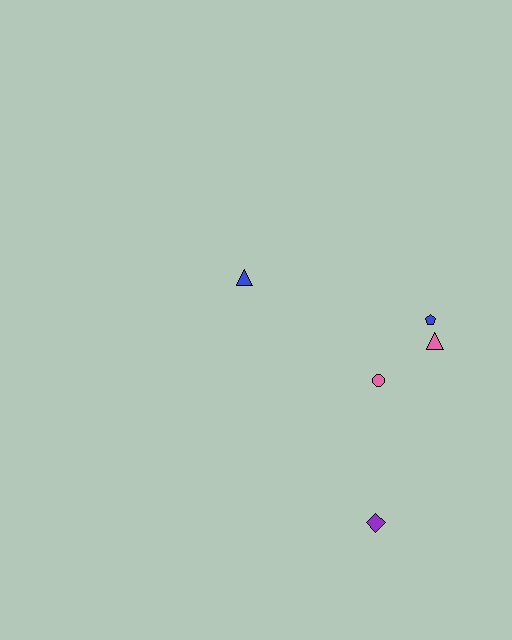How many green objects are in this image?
There are no green objects.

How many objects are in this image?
There are 5 objects.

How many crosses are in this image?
There are no crosses.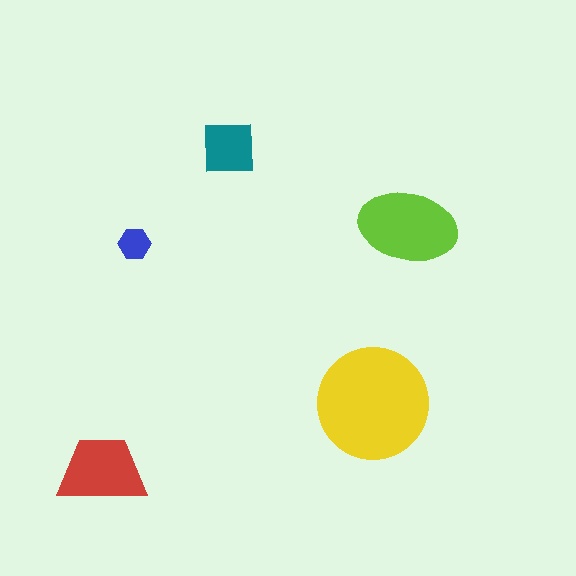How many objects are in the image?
There are 5 objects in the image.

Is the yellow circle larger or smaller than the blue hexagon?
Larger.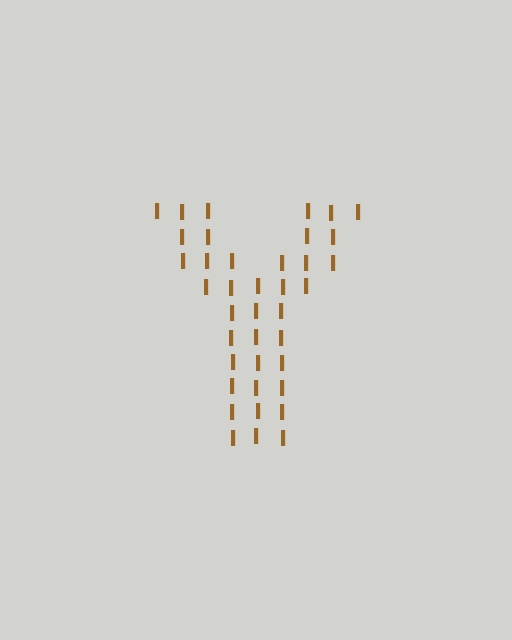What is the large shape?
The large shape is the letter Y.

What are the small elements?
The small elements are letter I's.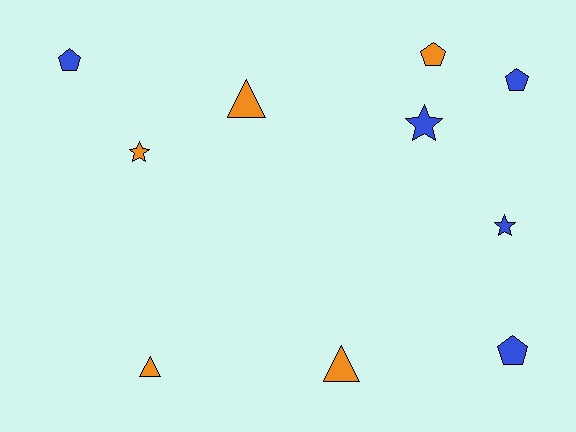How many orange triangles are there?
There are 3 orange triangles.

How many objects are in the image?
There are 10 objects.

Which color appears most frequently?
Orange, with 5 objects.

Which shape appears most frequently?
Pentagon, with 4 objects.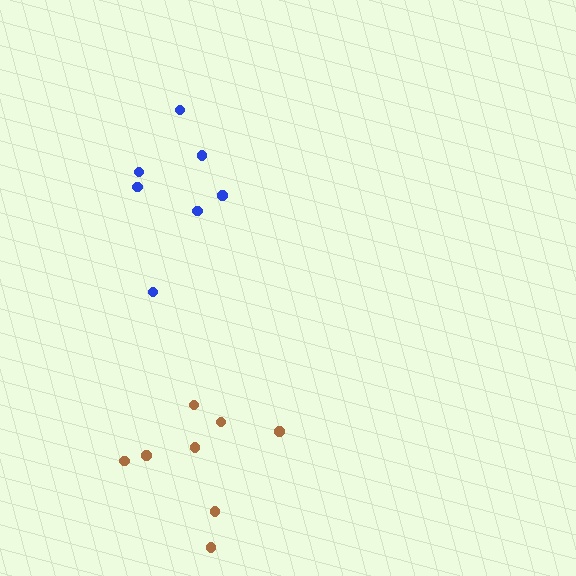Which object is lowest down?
The brown cluster is bottommost.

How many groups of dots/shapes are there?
There are 2 groups.